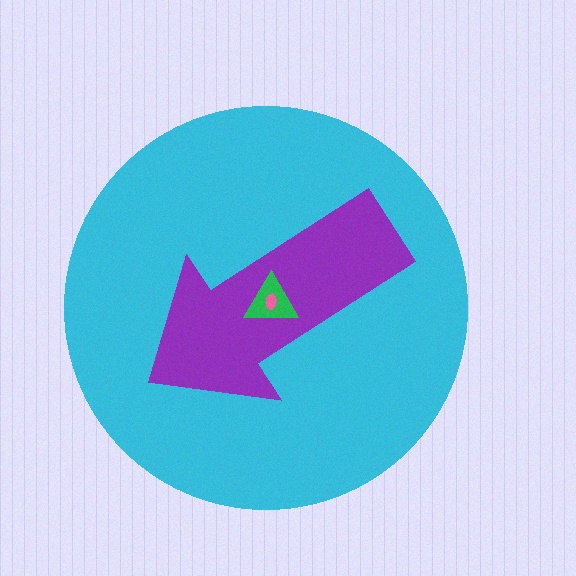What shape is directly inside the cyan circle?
The purple arrow.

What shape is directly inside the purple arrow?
The green triangle.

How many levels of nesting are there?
4.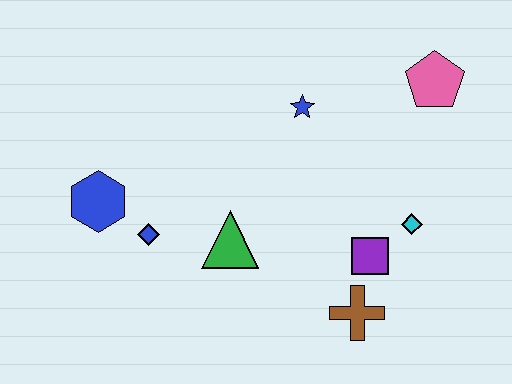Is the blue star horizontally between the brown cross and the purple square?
No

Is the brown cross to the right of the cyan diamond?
No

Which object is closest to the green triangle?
The blue diamond is closest to the green triangle.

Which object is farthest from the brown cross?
The blue hexagon is farthest from the brown cross.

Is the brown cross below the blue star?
Yes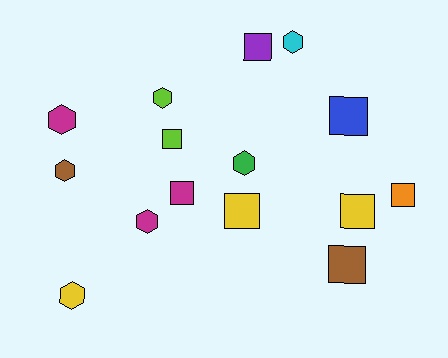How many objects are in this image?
There are 15 objects.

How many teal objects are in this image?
There are no teal objects.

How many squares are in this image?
There are 8 squares.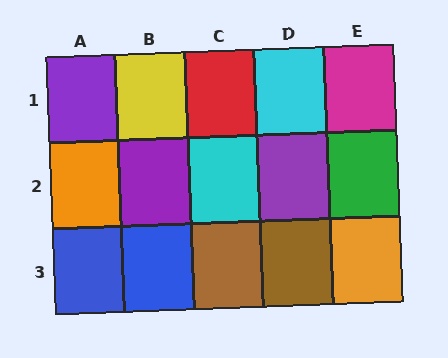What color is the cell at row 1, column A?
Purple.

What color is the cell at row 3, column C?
Brown.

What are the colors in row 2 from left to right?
Orange, purple, cyan, purple, green.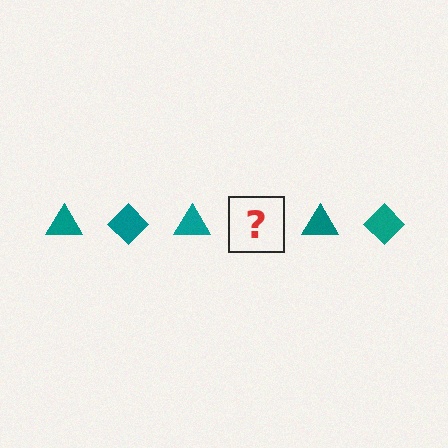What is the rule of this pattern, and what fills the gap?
The rule is that the pattern cycles through triangle, diamond shapes in teal. The gap should be filled with a teal diamond.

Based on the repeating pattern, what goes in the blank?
The blank should be a teal diamond.